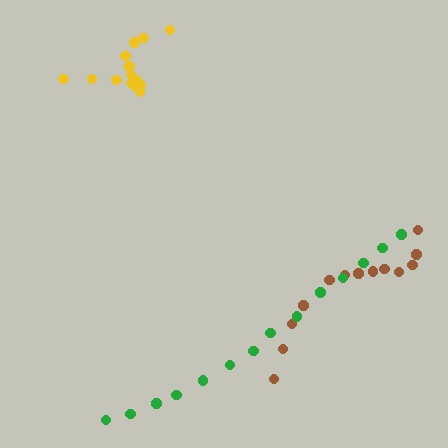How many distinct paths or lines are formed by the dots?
There are 3 distinct paths.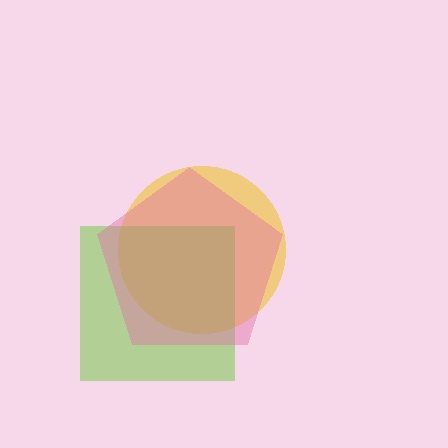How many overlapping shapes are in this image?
There are 3 overlapping shapes in the image.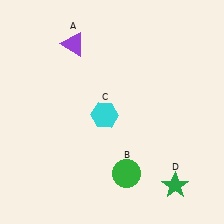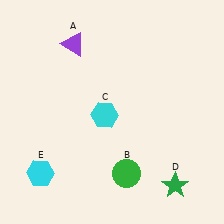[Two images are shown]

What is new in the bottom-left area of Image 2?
A cyan hexagon (E) was added in the bottom-left area of Image 2.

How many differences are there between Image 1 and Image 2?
There is 1 difference between the two images.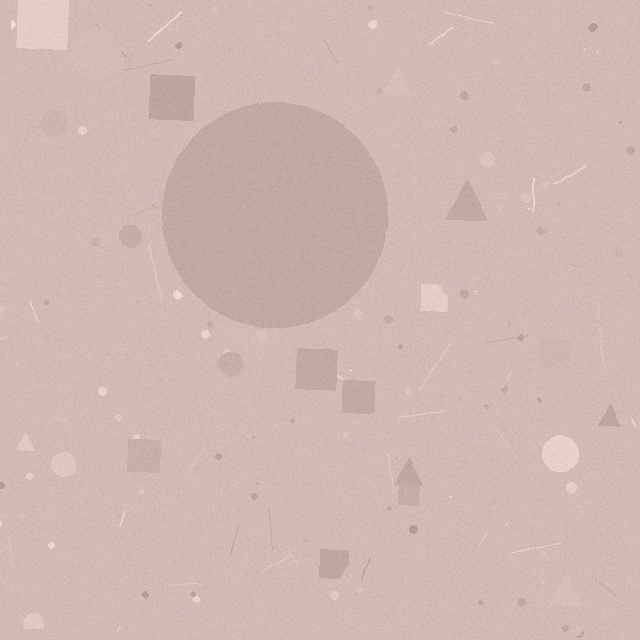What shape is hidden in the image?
A circle is hidden in the image.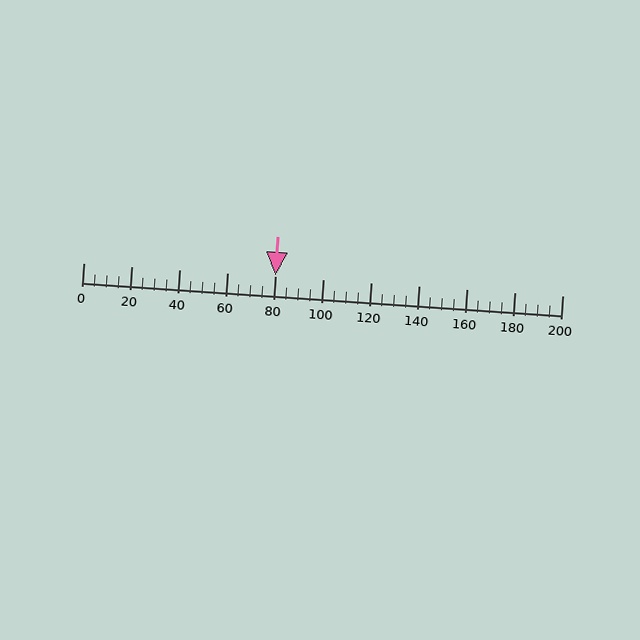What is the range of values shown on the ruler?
The ruler shows values from 0 to 200.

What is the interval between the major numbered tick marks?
The major tick marks are spaced 20 units apart.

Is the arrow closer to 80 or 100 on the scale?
The arrow is closer to 80.